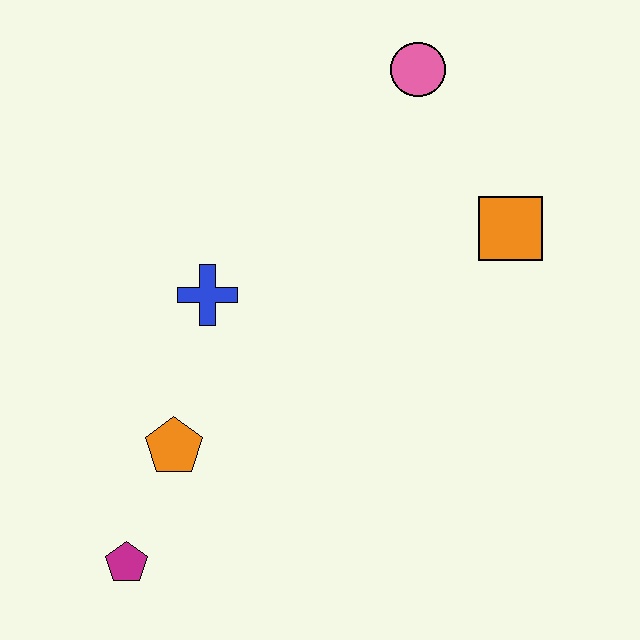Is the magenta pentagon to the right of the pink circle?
No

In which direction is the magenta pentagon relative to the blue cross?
The magenta pentagon is below the blue cross.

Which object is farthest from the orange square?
The magenta pentagon is farthest from the orange square.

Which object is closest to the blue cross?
The orange pentagon is closest to the blue cross.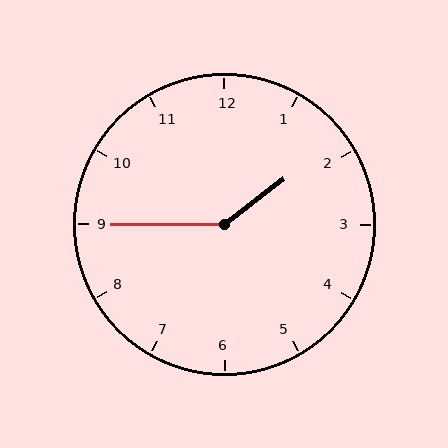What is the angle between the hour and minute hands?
Approximately 142 degrees.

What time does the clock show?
1:45.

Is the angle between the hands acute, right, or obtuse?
It is obtuse.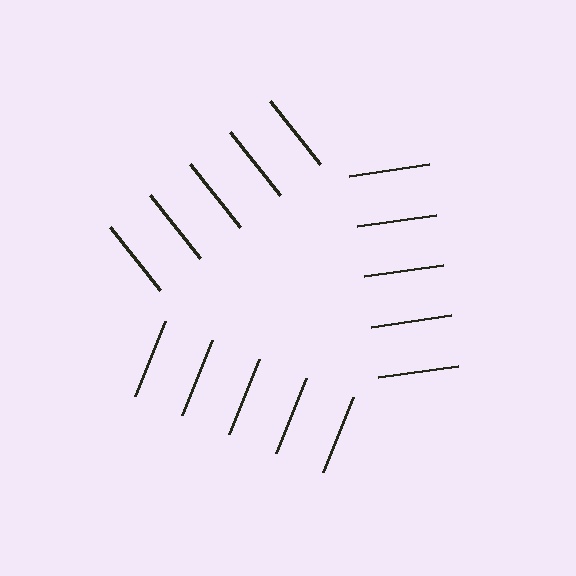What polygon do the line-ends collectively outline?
An illusory triangle — the line segments terminate on its edges but no continuous stroke is drawn.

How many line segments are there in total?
15 — 5 along each of the 3 edges.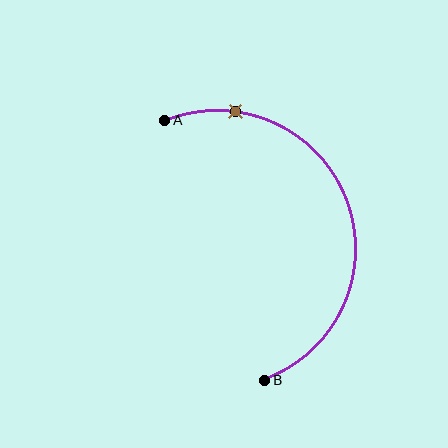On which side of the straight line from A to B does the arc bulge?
The arc bulges to the right of the straight line connecting A and B.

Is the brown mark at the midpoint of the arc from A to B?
No. The brown mark lies on the arc but is closer to endpoint A. The arc midpoint would be at the point on the curve equidistant along the arc from both A and B.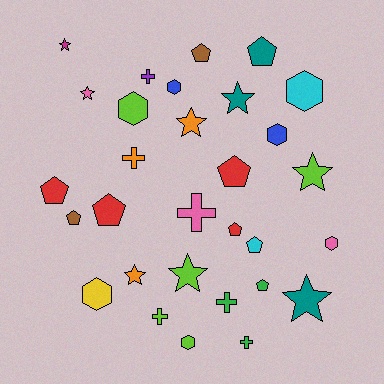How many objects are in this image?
There are 30 objects.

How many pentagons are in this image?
There are 9 pentagons.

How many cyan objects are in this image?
There are 2 cyan objects.